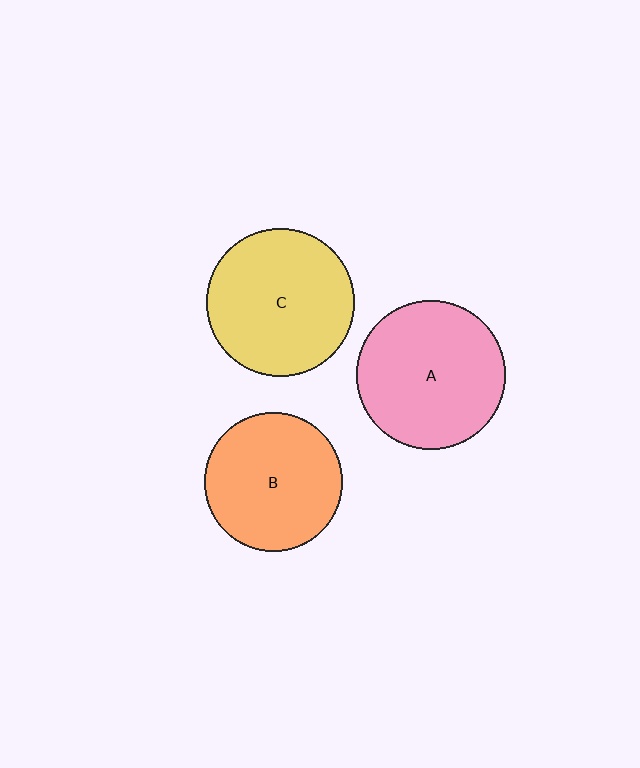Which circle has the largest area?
Circle A (pink).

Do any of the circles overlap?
No, none of the circles overlap.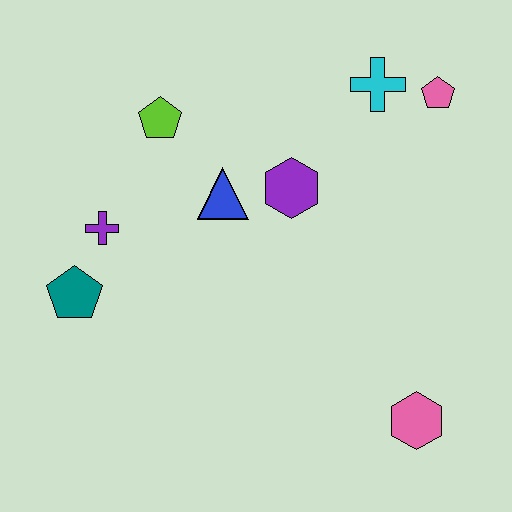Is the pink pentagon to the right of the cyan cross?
Yes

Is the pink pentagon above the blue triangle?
Yes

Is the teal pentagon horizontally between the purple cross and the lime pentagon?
No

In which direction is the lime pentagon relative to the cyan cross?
The lime pentagon is to the left of the cyan cross.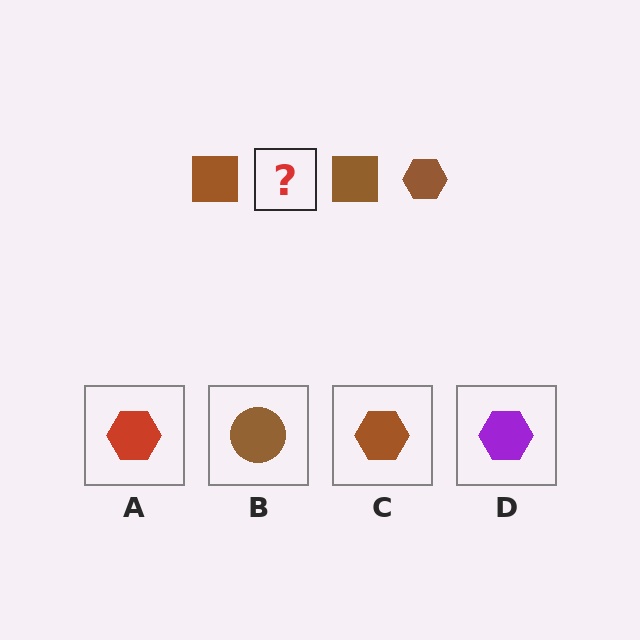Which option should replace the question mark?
Option C.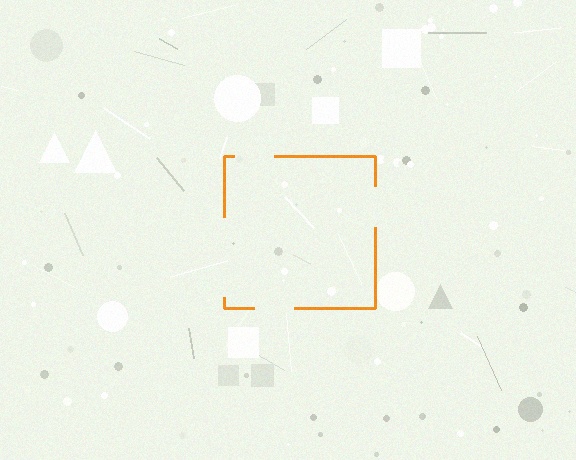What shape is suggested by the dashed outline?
The dashed outline suggests a square.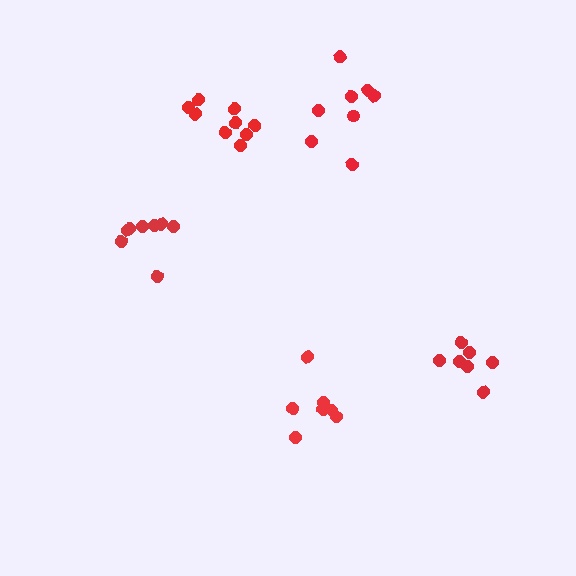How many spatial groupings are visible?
There are 5 spatial groupings.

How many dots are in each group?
Group 1: 8 dots, Group 2: 7 dots, Group 3: 8 dots, Group 4: 7 dots, Group 5: 9 dots (39 total).